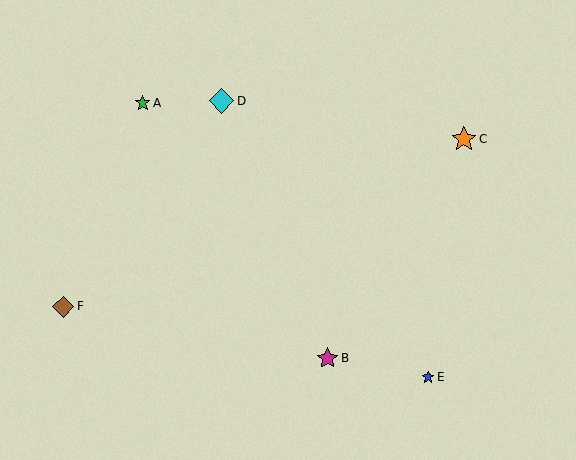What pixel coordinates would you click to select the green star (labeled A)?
Click at (143, 103) to select the green star A.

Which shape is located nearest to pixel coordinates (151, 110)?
The green star (labeled A) at (143, 103) is nearest to that location.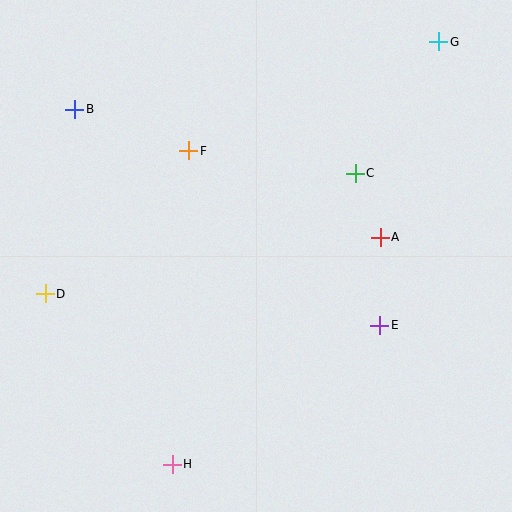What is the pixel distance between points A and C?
The distance between A and C is 69 pixels.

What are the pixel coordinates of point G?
Point G is at (439, 42).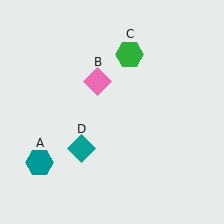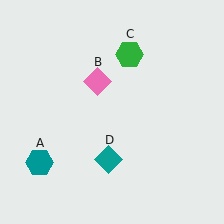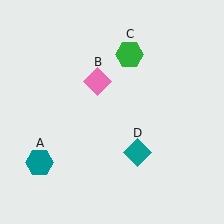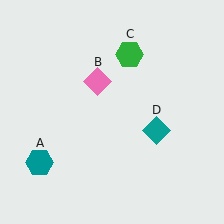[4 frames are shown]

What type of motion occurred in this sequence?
The teal diamond (object D) rotated counterclockwise around the center of the scene.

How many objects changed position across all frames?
1 object changed position: teal diamond (object D).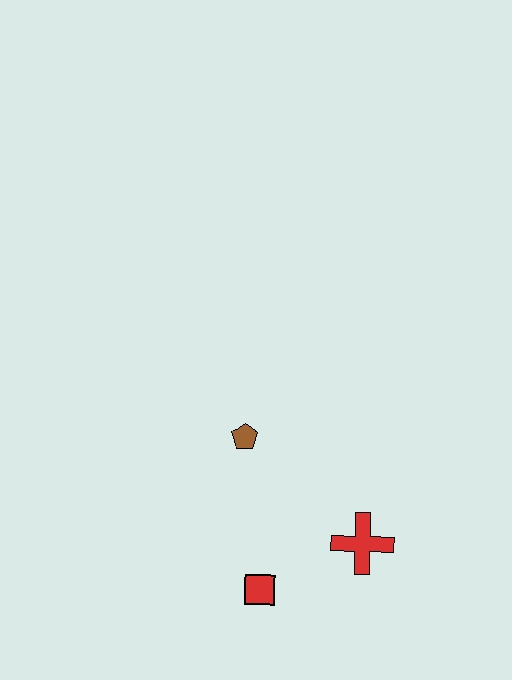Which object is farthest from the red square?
The brown pentagon is farthest from the red square.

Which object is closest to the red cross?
The red square is closest to the red cross.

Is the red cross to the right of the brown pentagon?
Yes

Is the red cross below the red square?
No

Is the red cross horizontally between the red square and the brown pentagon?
No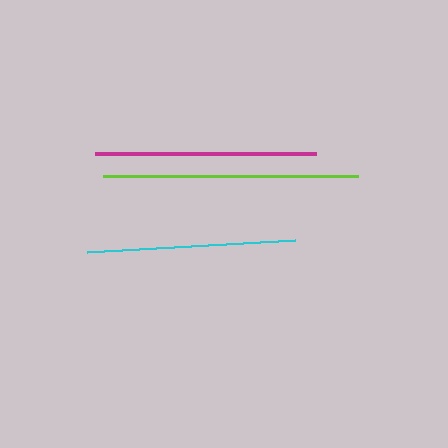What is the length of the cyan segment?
The cyan segment is approximately 208 pixels long.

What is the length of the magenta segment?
The magenta segment is approximately 221 pixels long.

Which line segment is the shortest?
The cyan line is the shortest at approximately 208 pixels.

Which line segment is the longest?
The lime line is the longest at approximately 254 pixels.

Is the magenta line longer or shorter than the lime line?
The lime line is longer than the magenta line.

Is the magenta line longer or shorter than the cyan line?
The magenta line is longer than the cyan line.